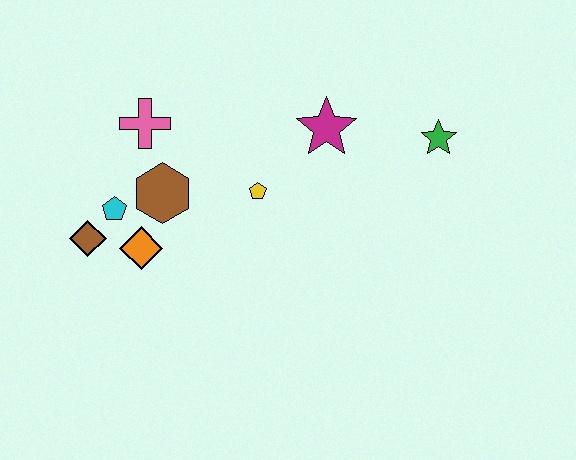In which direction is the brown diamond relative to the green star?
The brown diamond is to the left of the green star.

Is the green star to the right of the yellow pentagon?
Yes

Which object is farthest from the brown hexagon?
The green star is farthest from the brown hexagon.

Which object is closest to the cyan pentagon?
The brown diamond is closest to the cyan pentagon.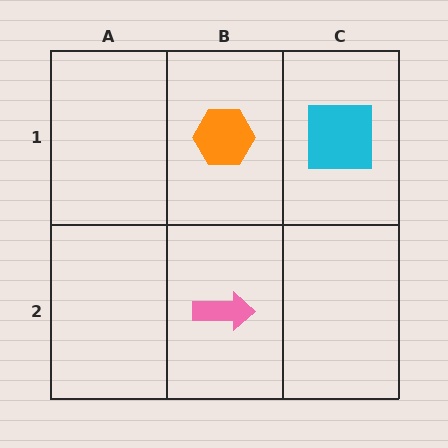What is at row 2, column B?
A pink arrow.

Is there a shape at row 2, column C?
No, that cell is empty.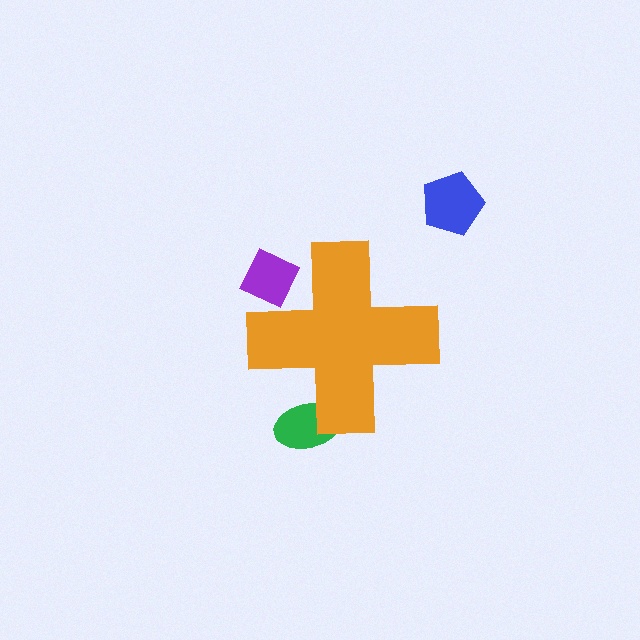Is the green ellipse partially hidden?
Yes, the green ellipse is partially hidden behind the orange cross.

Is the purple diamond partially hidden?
Yes, the purple diamond is partially hidden behind the orange cross.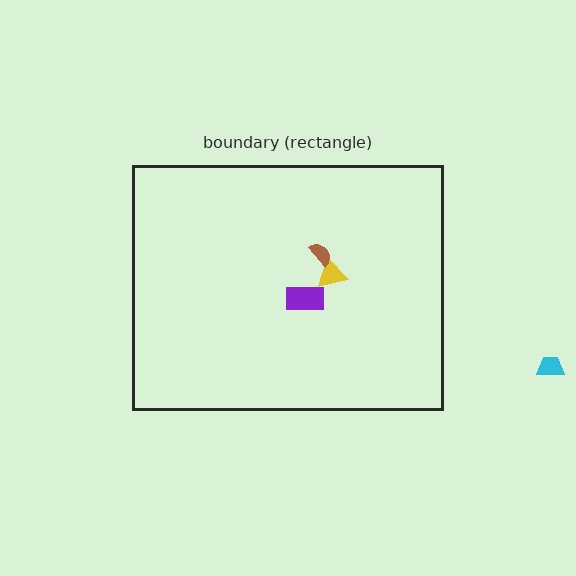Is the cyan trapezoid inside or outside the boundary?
Outside.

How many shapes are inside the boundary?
3 inside, 1 outside.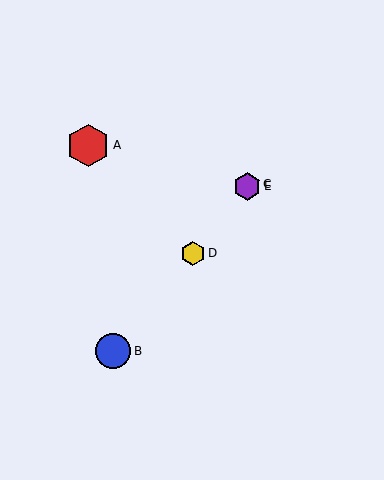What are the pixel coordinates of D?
Object D is at (193, 253).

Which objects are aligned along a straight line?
Objects B, C, D, E are aligned along a straight line.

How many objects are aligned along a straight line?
4 objects (B, C, D, E) are aligned along a straight line.